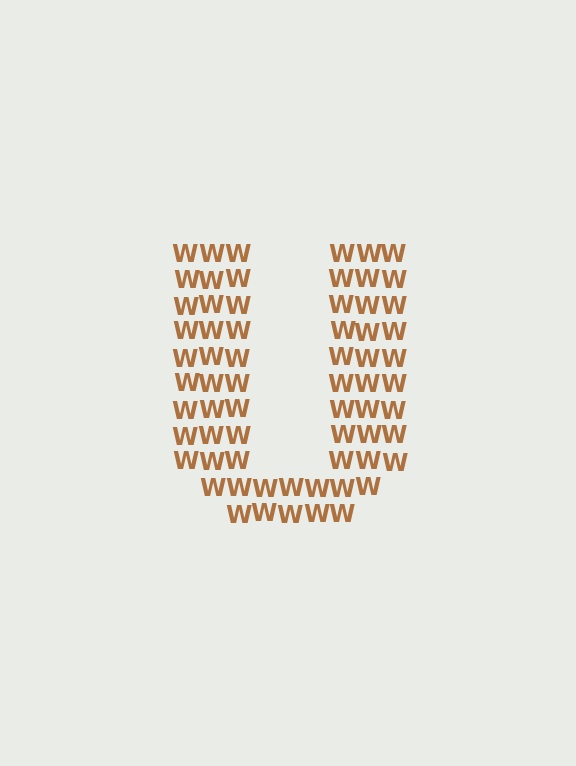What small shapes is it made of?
It is made of small letter W's.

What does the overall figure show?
The overall figure shows the letter U.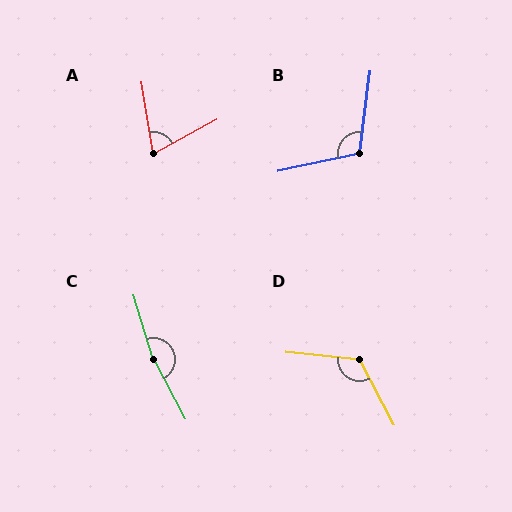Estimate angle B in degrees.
Approximately 109 degrees.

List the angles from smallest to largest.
A (71°), B (109°), D (124°), C (169°).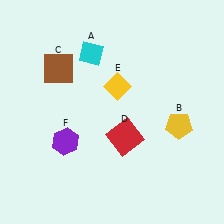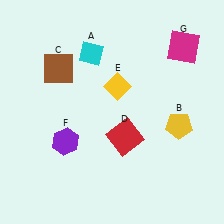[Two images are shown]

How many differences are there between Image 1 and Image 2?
There is 1 difference between the two images.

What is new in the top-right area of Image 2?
A magenta square (G) was added in the top-right area of Image 2.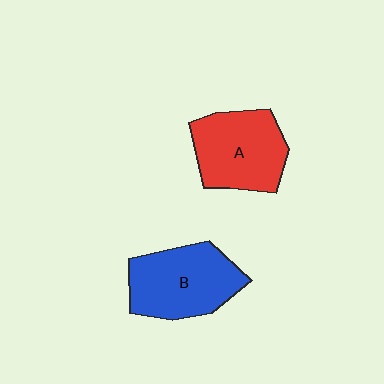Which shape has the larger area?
Shape B (blue).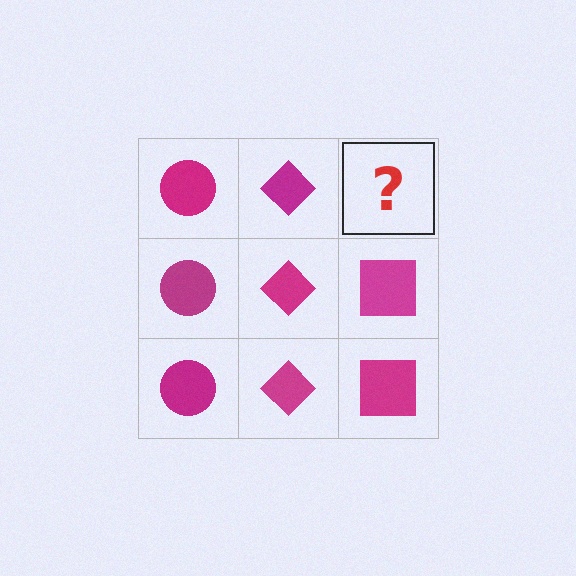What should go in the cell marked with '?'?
The missing cell should contain a magenta square.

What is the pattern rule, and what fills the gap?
The rule is that each column has a consistent shape. The gap should be filled with a magenta square.